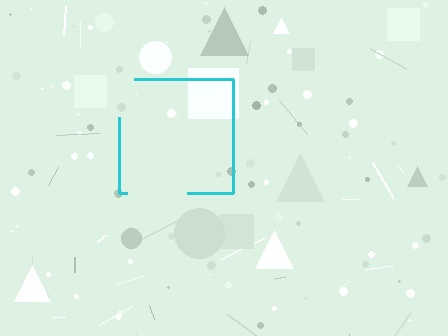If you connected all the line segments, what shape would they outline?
They would outline a square.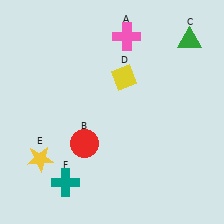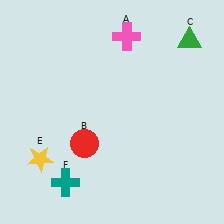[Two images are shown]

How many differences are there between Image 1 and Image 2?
There is 1 difference between the two images.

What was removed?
The yellow diamond (D) was removed in Image 2.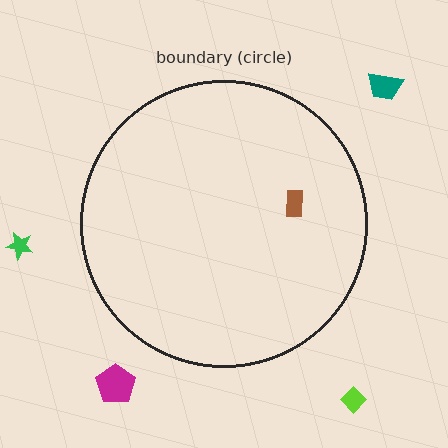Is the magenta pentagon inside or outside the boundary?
Outside.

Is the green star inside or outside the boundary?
Outside.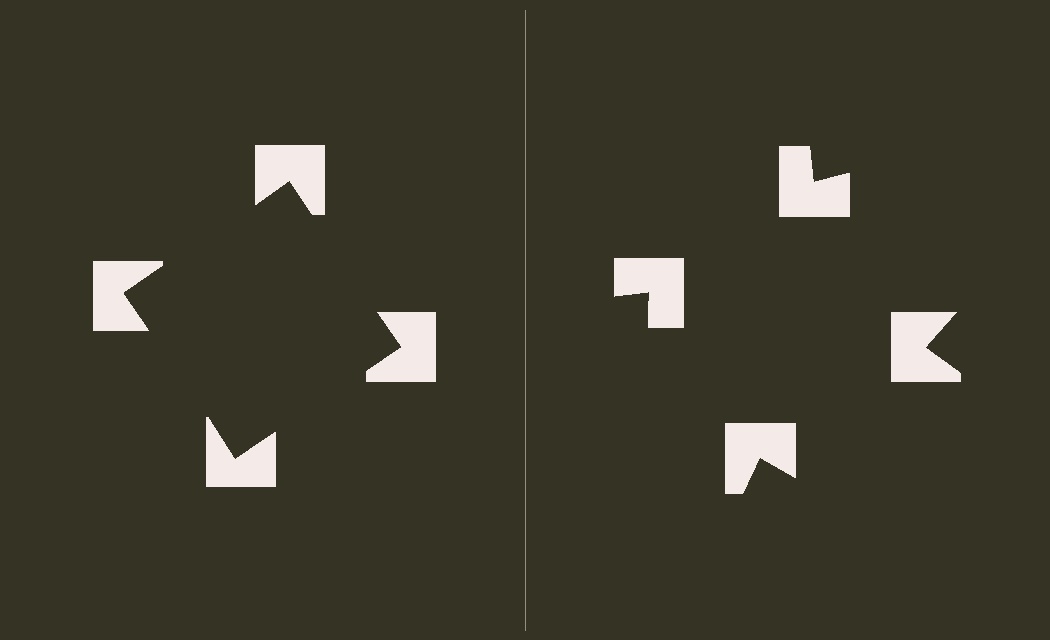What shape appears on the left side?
An illusory square.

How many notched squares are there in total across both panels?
8 — 4 on each side.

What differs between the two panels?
The notched squares are positioned identically on both sides; only the wedge orientations differ. On the left they align to a square; on the right they are misaligned.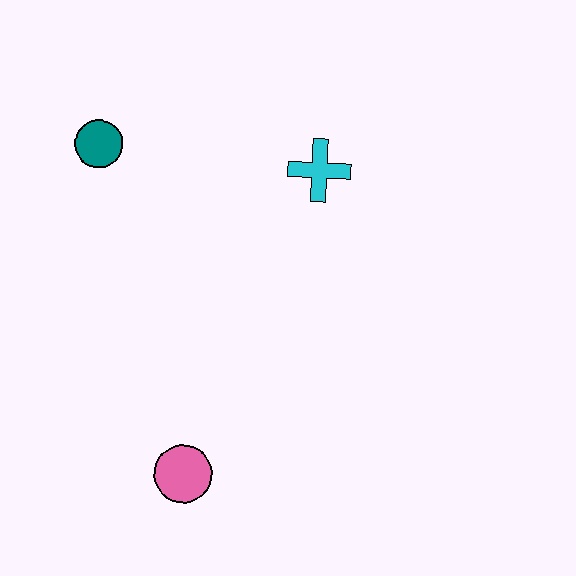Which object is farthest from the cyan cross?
The pink circle is farthest from the cyan cross.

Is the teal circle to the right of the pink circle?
No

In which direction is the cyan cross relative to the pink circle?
The cyan cross is above the pink circle.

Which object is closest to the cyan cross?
The teal circle is closest to the cyan cross.